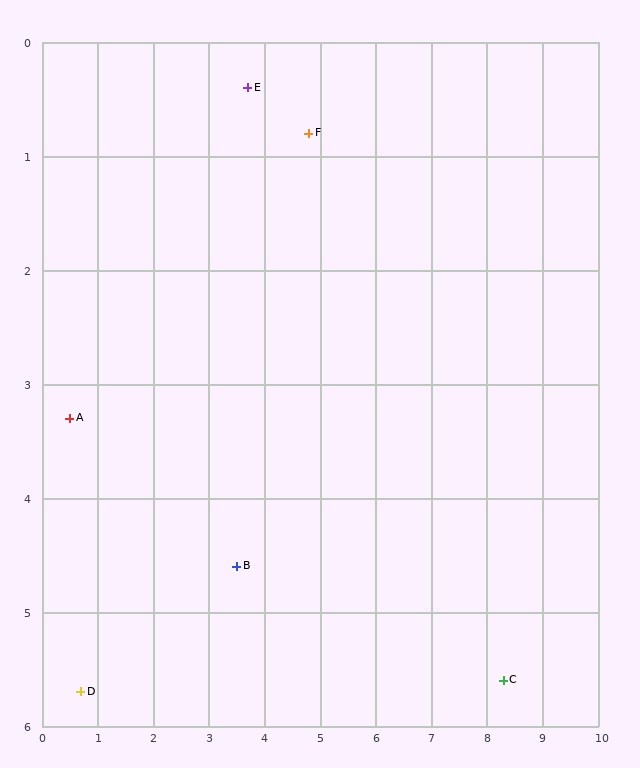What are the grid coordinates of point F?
Point F is at approximately (4.8, 0.8).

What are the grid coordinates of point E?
Point E is at approximately (3.7, 0.4).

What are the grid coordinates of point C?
Point C is at approximately (8.3, 5.6).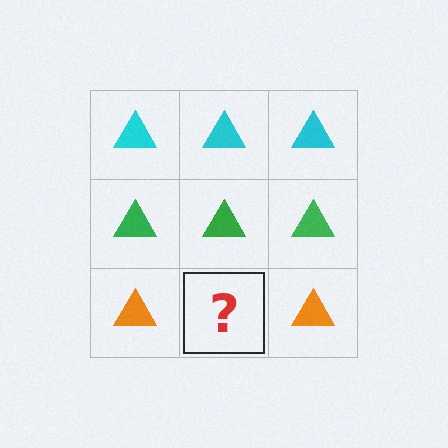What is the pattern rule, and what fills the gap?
The rule is that each row has a consistent color. The gap should be filled with an orange triangle.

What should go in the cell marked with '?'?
The missing cell should contain an orange triangle.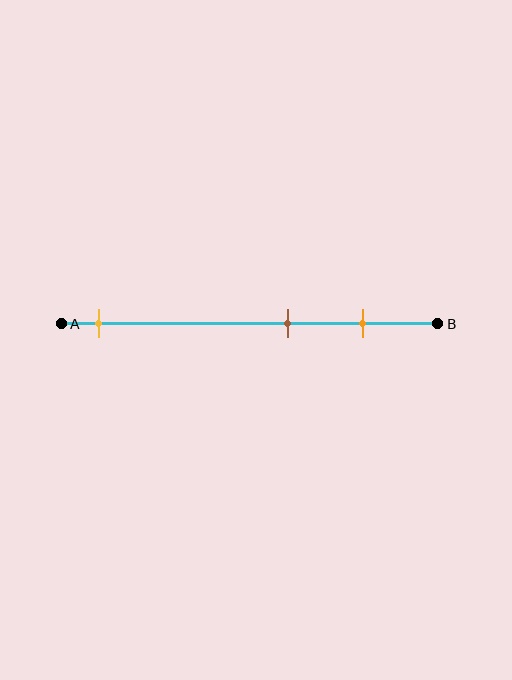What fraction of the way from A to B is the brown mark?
The brown mark is approximately 60% (0.6) of the way from A to B.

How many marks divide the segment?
There are 3 marks dividing the segment.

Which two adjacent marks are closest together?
The brown and orange marks are the closest adjacent pair.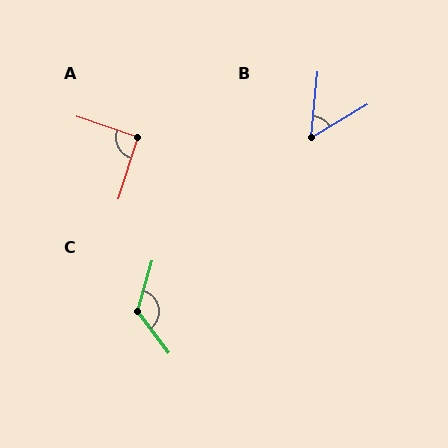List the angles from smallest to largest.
B (54°), A (91°), C (126°).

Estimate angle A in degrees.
Approximately 91 degrees.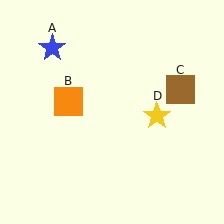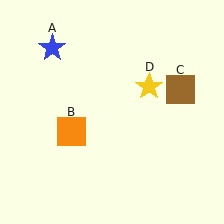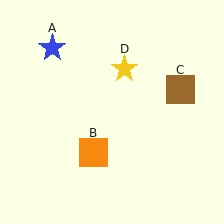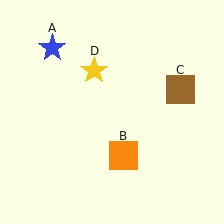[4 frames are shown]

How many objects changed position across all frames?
2 objects changed position: orange square (object B), yellow star (object D).